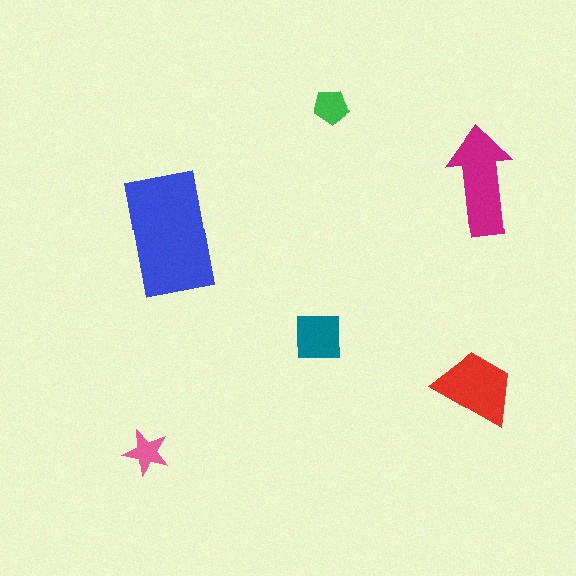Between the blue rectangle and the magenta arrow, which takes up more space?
The blue rectangle.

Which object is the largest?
The blue rectangle.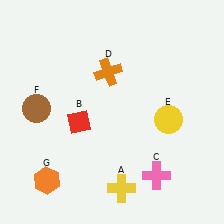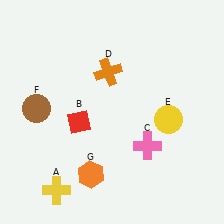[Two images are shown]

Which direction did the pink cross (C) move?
The pink cross (C) moved up.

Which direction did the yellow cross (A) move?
The yellow cross (A) moved left.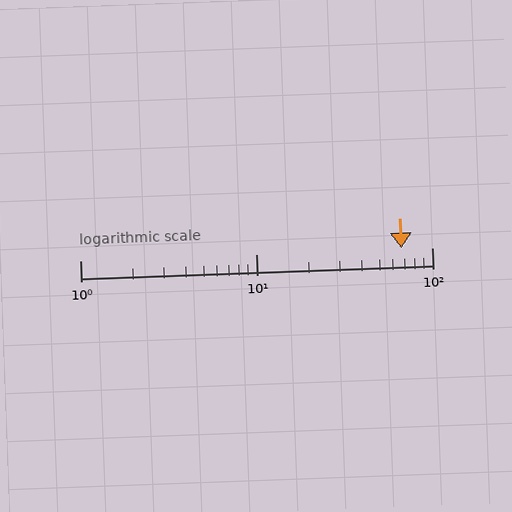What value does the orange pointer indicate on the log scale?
The pointer indicates approximately 67.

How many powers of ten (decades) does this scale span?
The scale spans 2 decades, from 1 to 100.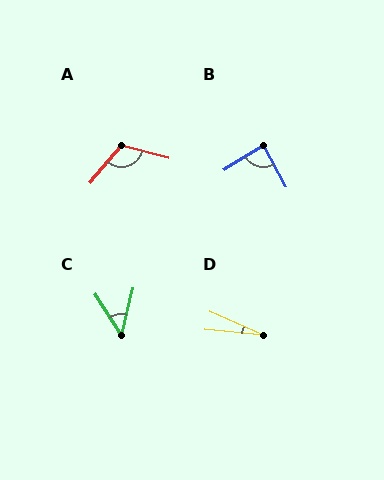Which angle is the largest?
A, at approximately 114 degrees.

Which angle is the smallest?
D, at approximately 18 degrees.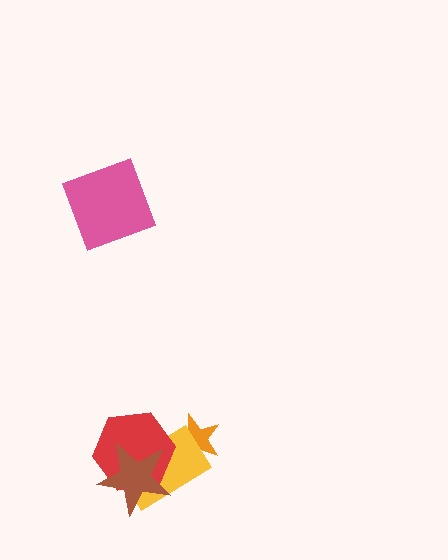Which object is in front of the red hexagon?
The brown star is in front of the red hexagon.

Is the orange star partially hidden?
Yes, it is partially covered by another shape.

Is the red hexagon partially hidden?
Yes, it is partially covered by another shape.